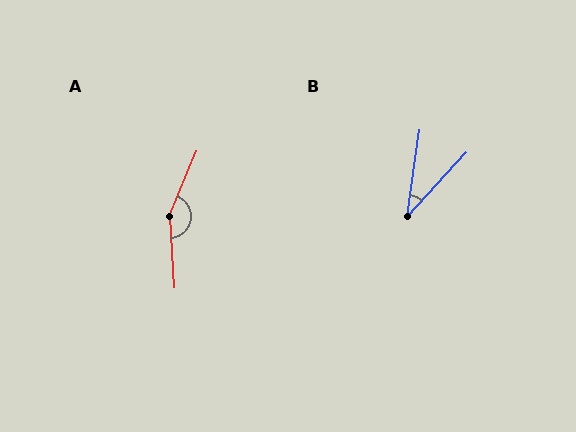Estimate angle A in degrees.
Approximately 153 degrees.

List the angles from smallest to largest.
B (35°), A (153°).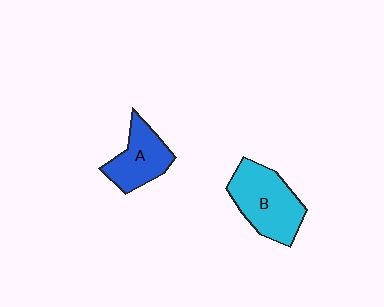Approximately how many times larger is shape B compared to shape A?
Approximately 1.4 times.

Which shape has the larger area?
Shape B (cyan).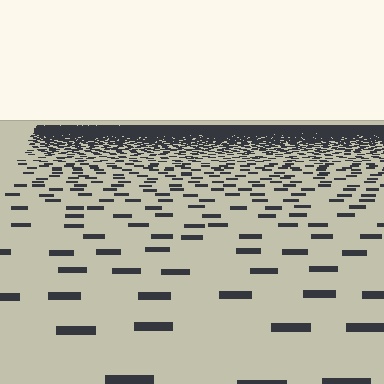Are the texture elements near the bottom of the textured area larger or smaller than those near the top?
Larger. Near the bottom, elements are closer to the viewer and appear at a bigger on-screen size.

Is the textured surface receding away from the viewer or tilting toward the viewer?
The surface is receding away from the viewer. Texture elements get smaller and denser toward the top.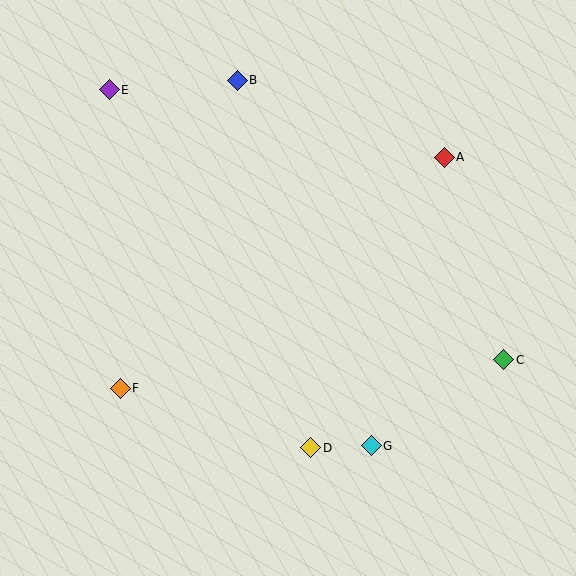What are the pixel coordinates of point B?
Point B is at (237, 80).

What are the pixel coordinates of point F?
Point F is at (120, 388).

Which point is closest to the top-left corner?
Point E is closest to the top-left corner.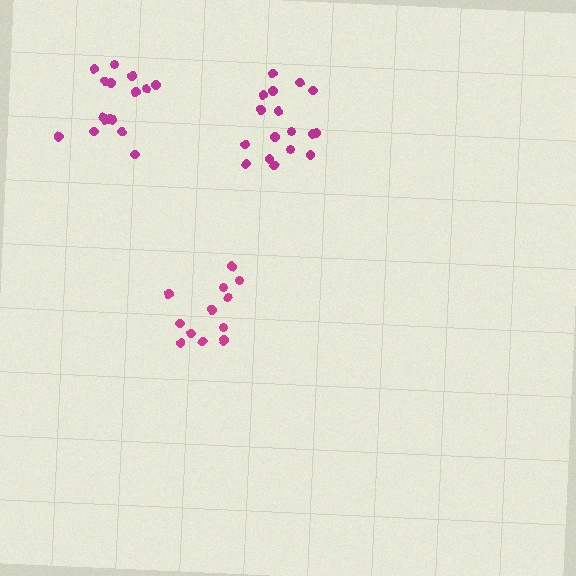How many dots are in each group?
Group 1: 13 dots, Group 2: 17 dots, Group 3: 16 dots (46 total).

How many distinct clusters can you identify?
There are 3 distinct clusters.